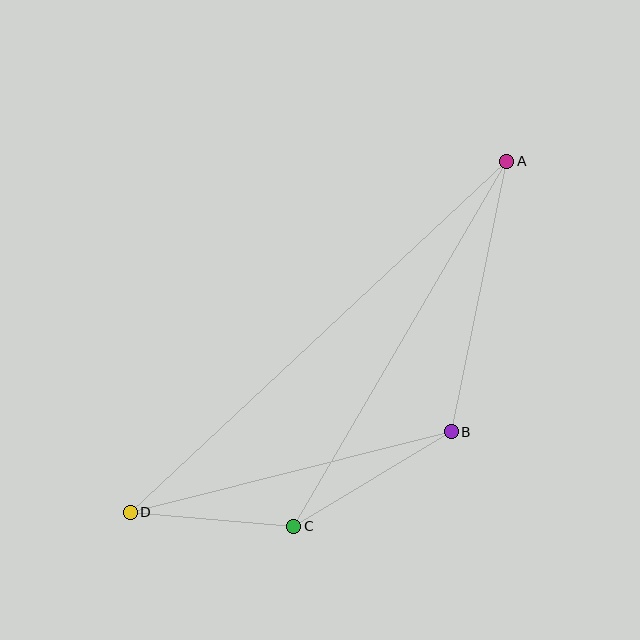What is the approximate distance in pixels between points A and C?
The distance between A and C is approximately 423 pixels.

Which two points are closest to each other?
Points C and D are closest to each other.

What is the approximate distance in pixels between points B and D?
The distance between B and D is approximately 331 pixels.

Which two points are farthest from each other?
Points A and D are farthest from each other.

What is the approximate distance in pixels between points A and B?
The distance between A and B is approximately 276 pixels.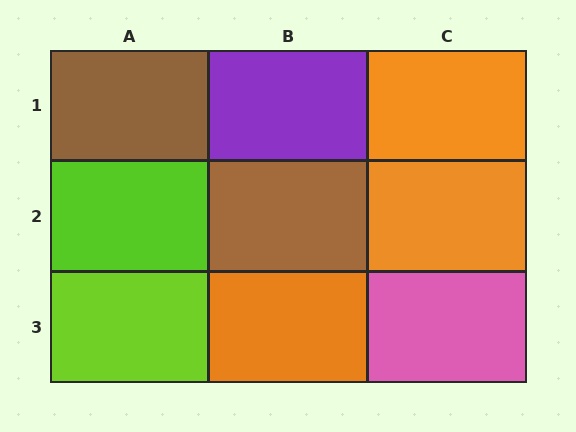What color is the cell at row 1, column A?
Brown.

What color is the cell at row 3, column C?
Pink.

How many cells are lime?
2 cells are lime.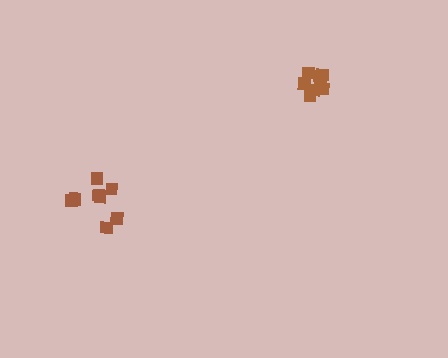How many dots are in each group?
Group 1: 8 dots, Group 2: 9 dots (17 total).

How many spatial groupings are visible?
There are 2 spatial groupings.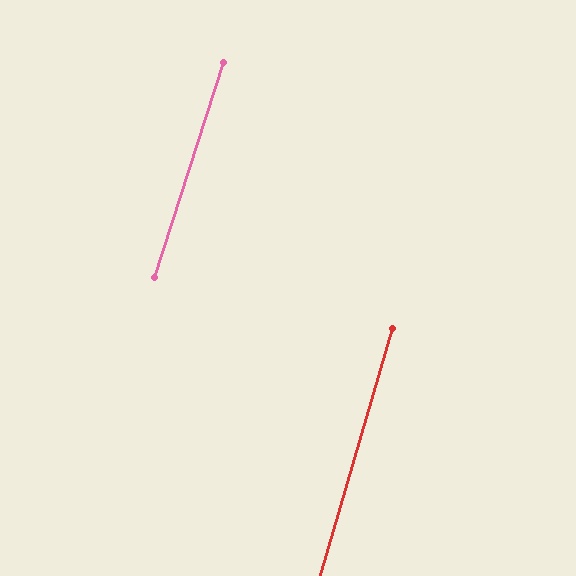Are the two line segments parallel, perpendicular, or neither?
Parallel — their directions differ by only 1.5°.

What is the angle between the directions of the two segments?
Approximately 2 degrees.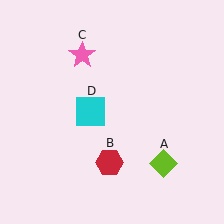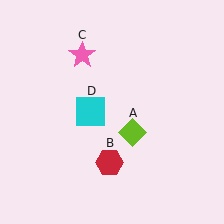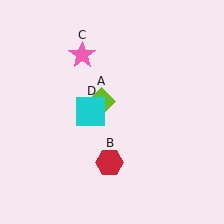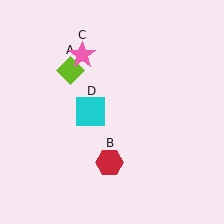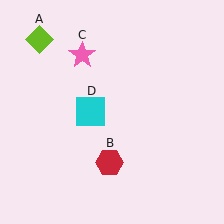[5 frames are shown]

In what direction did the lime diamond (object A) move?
The lime diamond (object A) moved up and to the left.